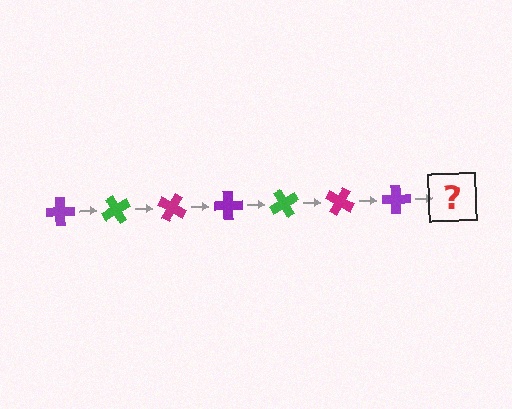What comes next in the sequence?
The next element should be a green cross, rotated 420 degrees from the start.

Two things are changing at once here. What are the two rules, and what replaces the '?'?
The two rules are that it rotates 60 degrees each step and the color cycles through purple, green, and magenta. The '?' should be a green cross, rotated 420 degrees from the start.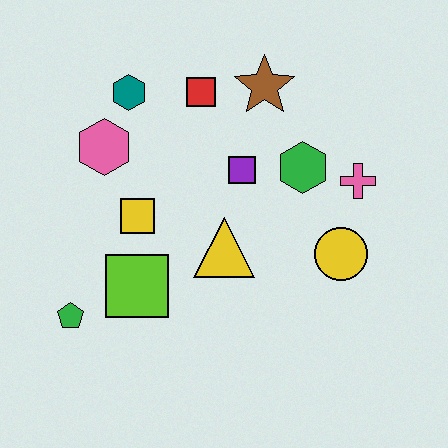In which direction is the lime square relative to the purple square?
The lime square is below the purple square.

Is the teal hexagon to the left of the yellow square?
Yes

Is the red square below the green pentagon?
No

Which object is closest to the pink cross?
The green hexagon is closest to the pink cross.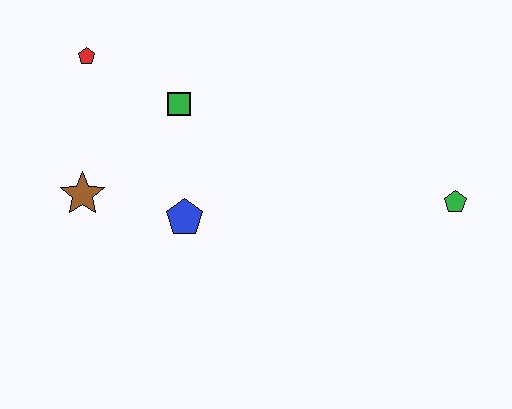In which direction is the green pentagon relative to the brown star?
The green pentagon is to the right of the brown star.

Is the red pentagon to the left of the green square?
Yes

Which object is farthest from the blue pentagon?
The green pentagon is farthest from the blue pentagon.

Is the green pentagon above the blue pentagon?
Yes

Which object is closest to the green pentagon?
The blue pentagon is closest to the green pentagon.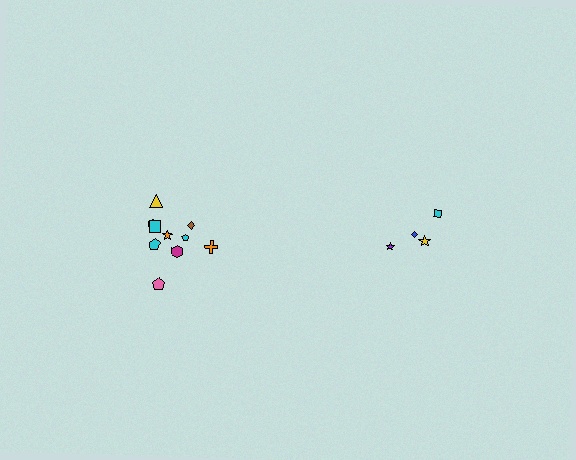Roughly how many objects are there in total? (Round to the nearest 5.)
Roughly 15 objects in total.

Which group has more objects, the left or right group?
The left group.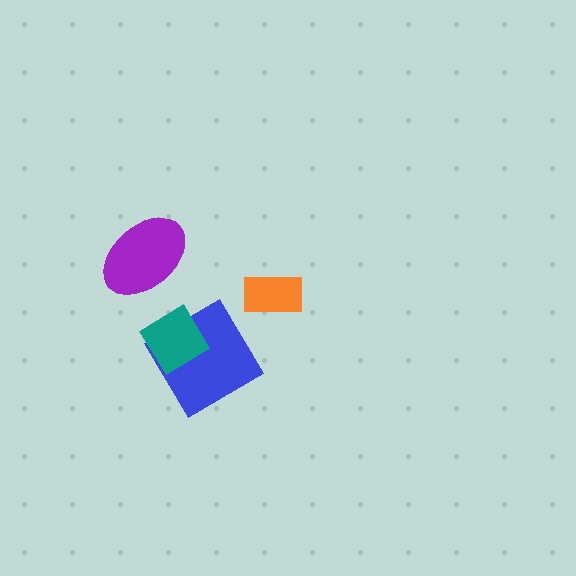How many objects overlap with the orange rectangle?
0 objects overlap with the orange rectangle.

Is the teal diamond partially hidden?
No, no other shape covers it.